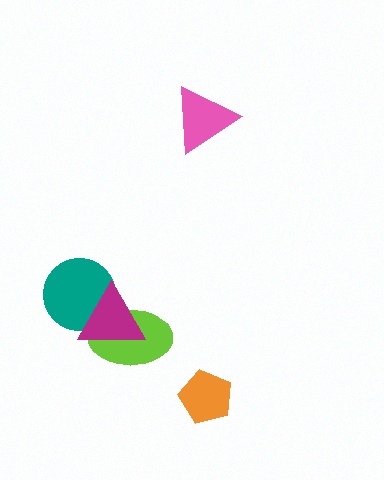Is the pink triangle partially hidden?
No, no other shape covers it.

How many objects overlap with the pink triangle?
0 objects overlap with the pink triangle.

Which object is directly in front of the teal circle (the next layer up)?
The lime ellipse is directly in front of the teal circle.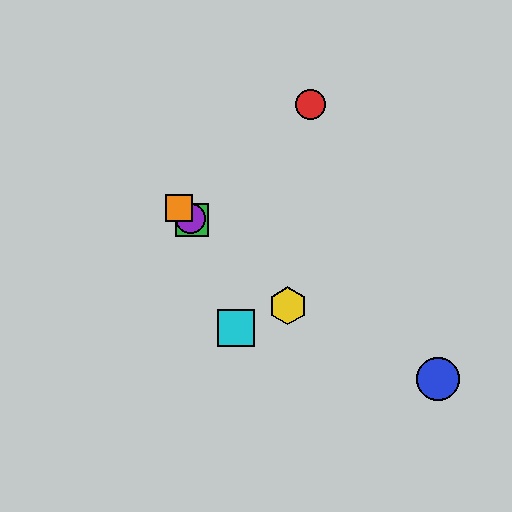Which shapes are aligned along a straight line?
The green square, the yellow hexagon, the purple circle, the orange square are aligned along a straight line.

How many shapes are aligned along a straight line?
4 shapes (the green square, the yellow hexagon, the purple circle, the orange square) are aligned along a straight line.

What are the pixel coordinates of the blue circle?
The blue circle is at (438, 379).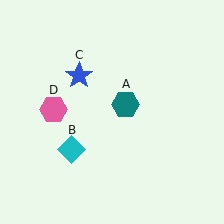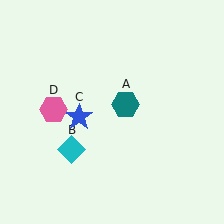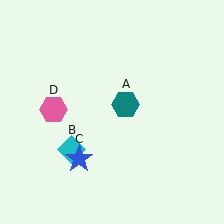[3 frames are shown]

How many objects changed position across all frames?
1 object changed position: blue star (object C).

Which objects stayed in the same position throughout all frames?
Teal hexagon (object A) and cyan diamond (object B) and pink hexagon (object D) remained stationary.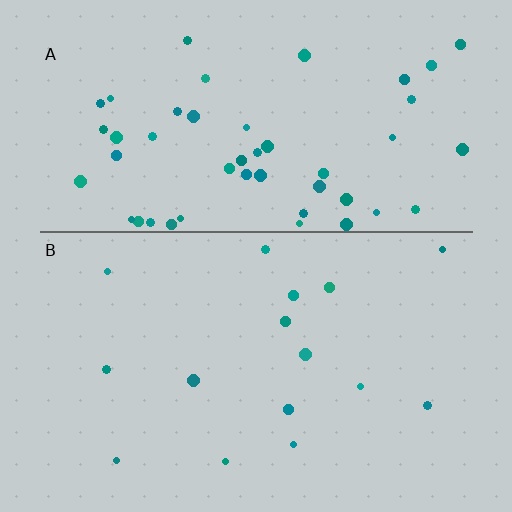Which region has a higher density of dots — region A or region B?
A (the top).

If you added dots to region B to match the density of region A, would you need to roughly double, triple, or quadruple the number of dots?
Approximately triple.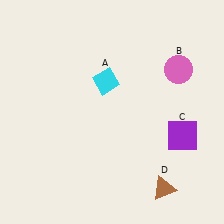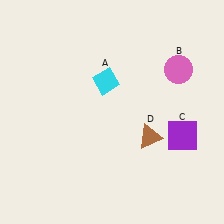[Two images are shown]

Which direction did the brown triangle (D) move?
The brown triangle (D) moved up.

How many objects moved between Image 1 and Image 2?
1 object moved between the two images.